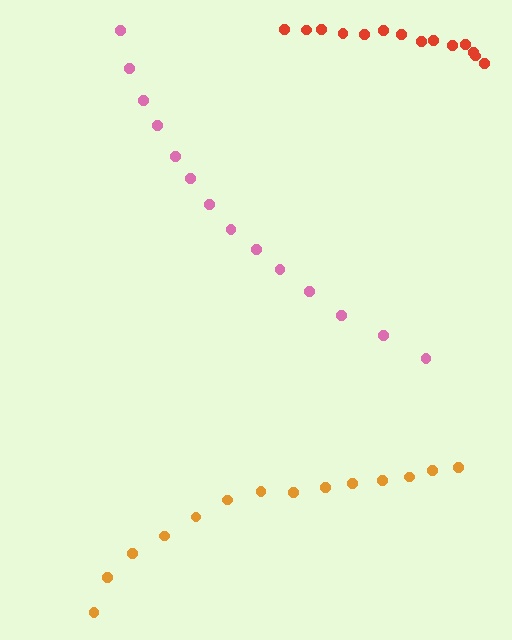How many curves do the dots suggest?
There are 3 distinct paths.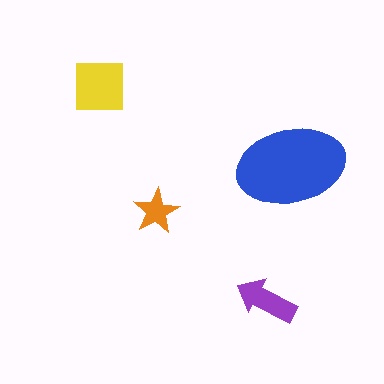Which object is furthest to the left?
The yellow square is leftmost.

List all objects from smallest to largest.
The orange star, the purple arrow, the yellow square, the blue ellipse.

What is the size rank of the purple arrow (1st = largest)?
3rd.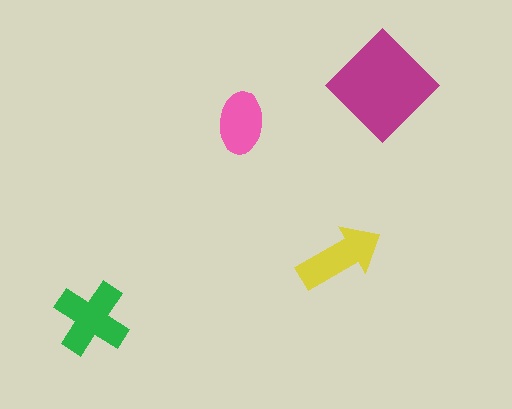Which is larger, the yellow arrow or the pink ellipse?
The yellow arrow.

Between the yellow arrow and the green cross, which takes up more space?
The green cross.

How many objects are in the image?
There are 4 objects in the image.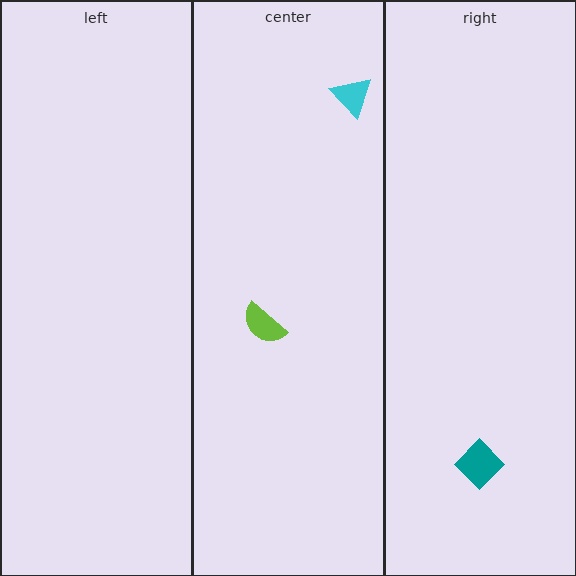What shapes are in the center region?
The lime semicircle, the cyan triangle.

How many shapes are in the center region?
2.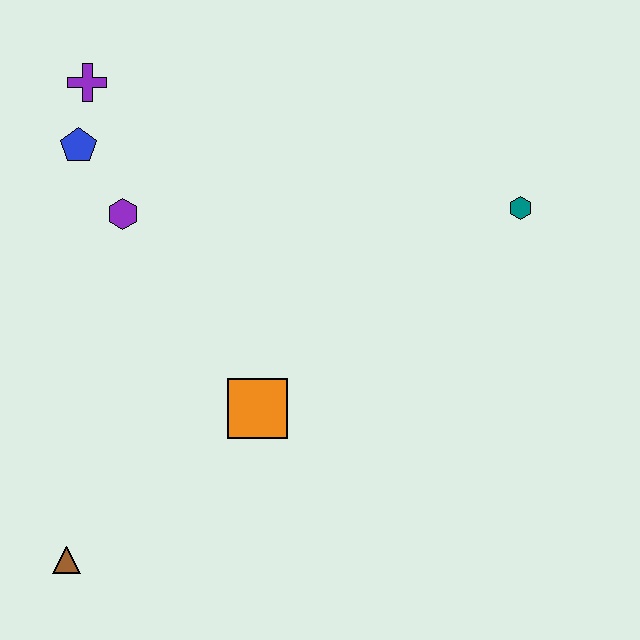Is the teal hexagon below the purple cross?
Yes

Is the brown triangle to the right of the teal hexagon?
No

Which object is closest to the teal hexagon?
The orange square is closest to the teal hexagon.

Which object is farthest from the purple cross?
The brown triangle is farthest from the purple cross.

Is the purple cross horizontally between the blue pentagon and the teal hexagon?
Yes